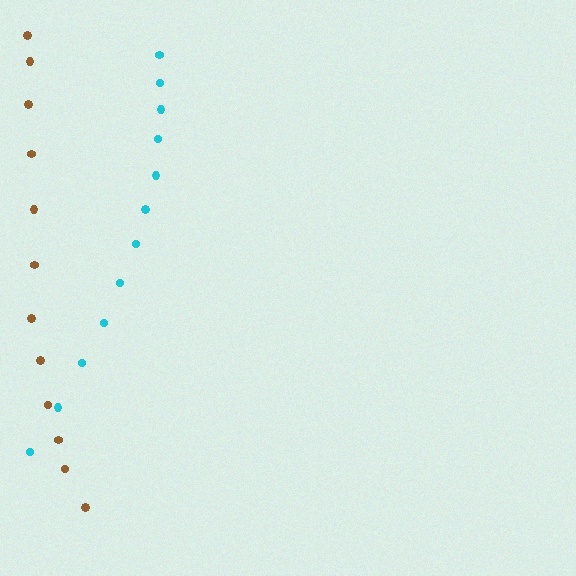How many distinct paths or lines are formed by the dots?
There are 2 distinct paths.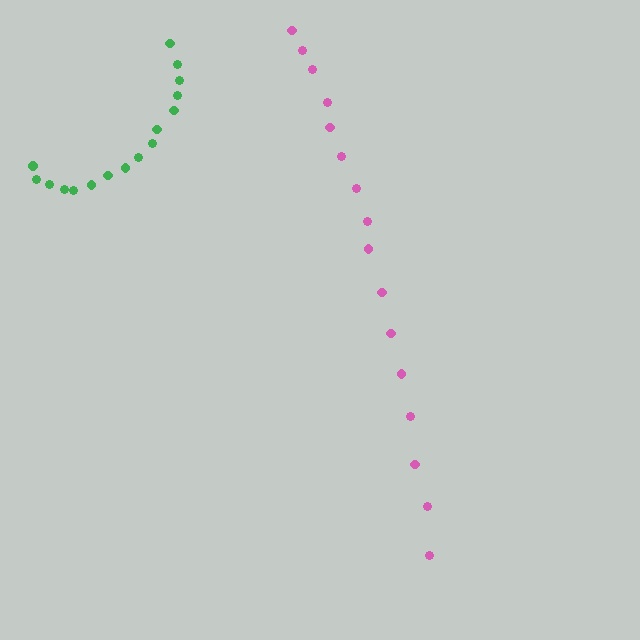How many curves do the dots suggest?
There are 2 distinct paths.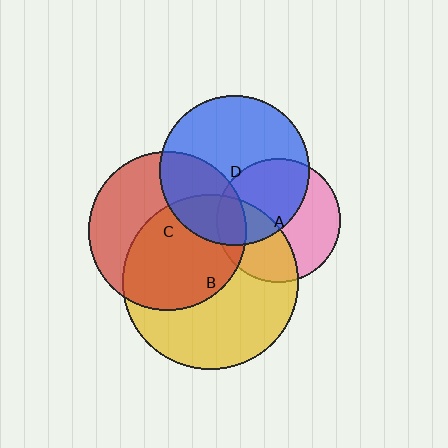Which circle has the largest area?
Circle B (yellow).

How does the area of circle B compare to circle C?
Approximately 1.2 times.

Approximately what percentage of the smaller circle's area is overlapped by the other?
Approximately 15%.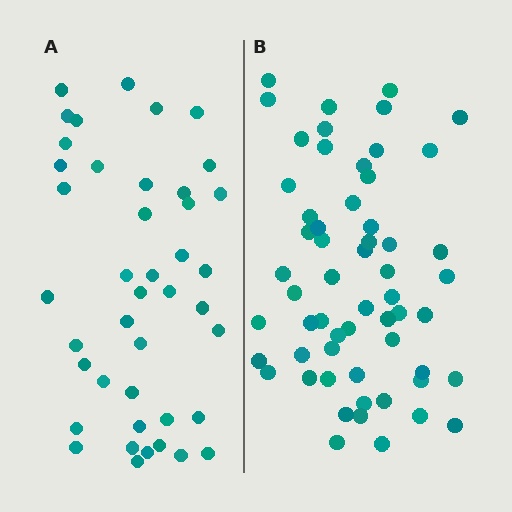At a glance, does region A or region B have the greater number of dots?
Region B (the right region) has more dots.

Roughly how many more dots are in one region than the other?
Region B has approximately 15 more dots than region A.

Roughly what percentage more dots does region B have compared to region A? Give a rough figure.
About 40% more.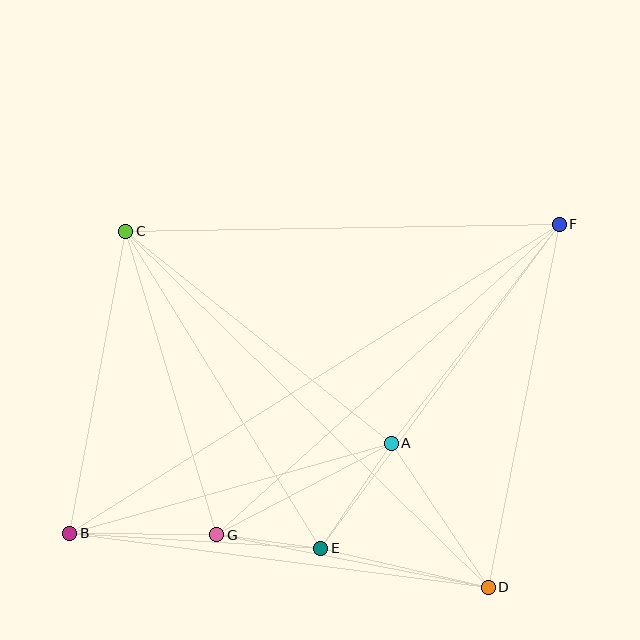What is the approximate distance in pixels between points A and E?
The distance between A and E is approximately 127 pixels.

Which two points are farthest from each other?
Points B and F are farthest from each other.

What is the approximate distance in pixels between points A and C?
The distance between A and C is approximately 339 pixels.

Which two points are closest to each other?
Points E and G are closest to each other.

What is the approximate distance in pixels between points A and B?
The distance between A and B is approximately 334 pixels.